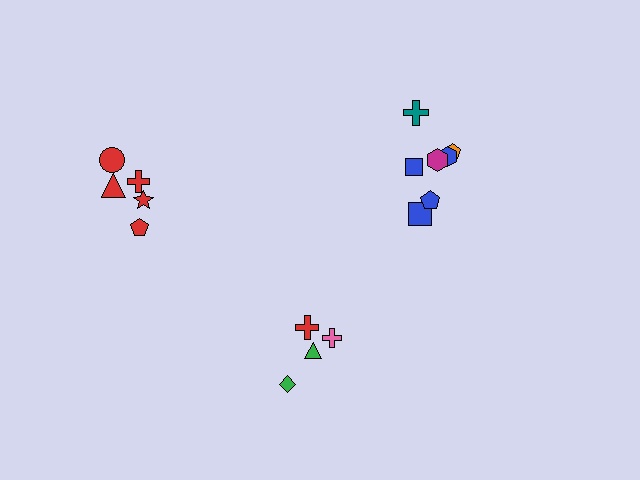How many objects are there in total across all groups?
There are 16 objects.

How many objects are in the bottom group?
There are 4 objects.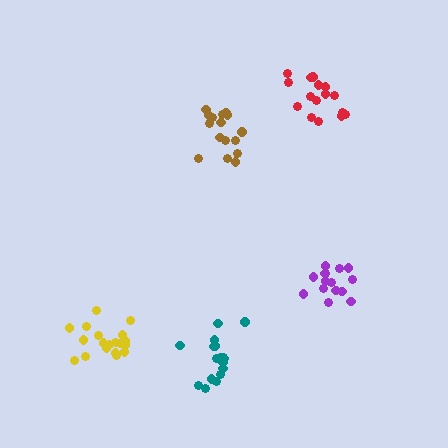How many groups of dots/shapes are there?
There are 5 groups.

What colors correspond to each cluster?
The clusters are colored: purple, red, brown, teal, yellow.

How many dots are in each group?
Group 1: 15 dots, Group 2: 16 dots, Group 3: 16 dots, Group 4: 17 dots, Group 5: 19 dots (83 total).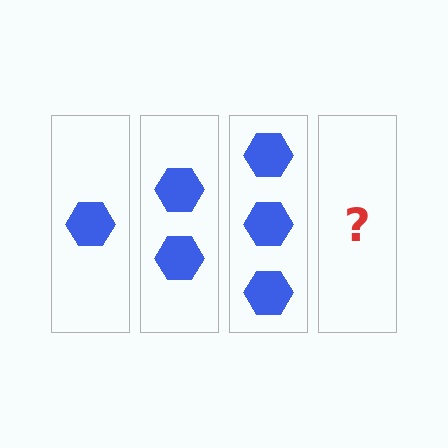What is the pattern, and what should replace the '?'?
The pattern is that each step adds one more hexagon. The '?' should be 4 hexagons.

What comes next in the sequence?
The next element should be 4 hexagons.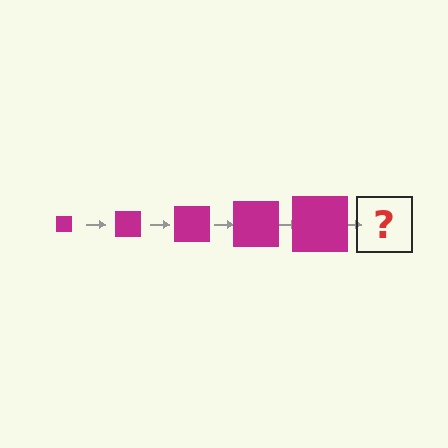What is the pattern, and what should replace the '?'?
The pattern is that the square gets progressively larger each step. The '?' should be a magenta square, larger than the previous one.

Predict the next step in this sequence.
The next step is a magenta square, larger than the previous one.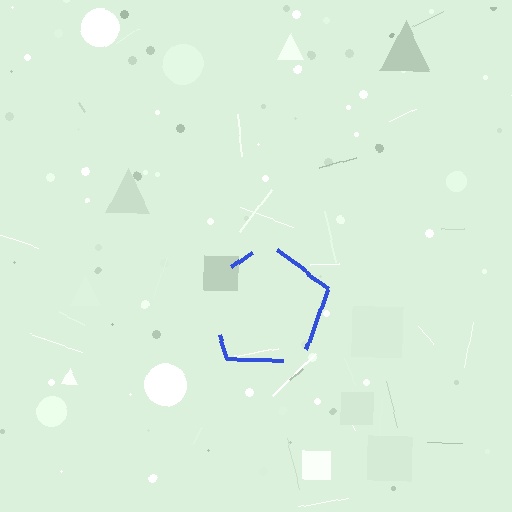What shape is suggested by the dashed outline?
The dashed outline suggests a pentagon.